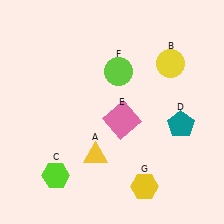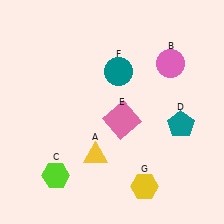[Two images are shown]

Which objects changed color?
B changed from yellow to pink. F changed from lime to teal.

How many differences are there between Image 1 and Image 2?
There are 2 differences between the two images.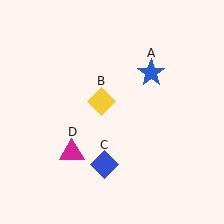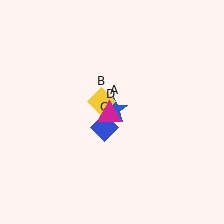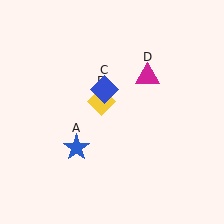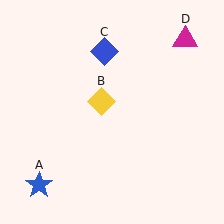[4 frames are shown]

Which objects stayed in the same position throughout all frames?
Yellow diamond (object B) remained stationary.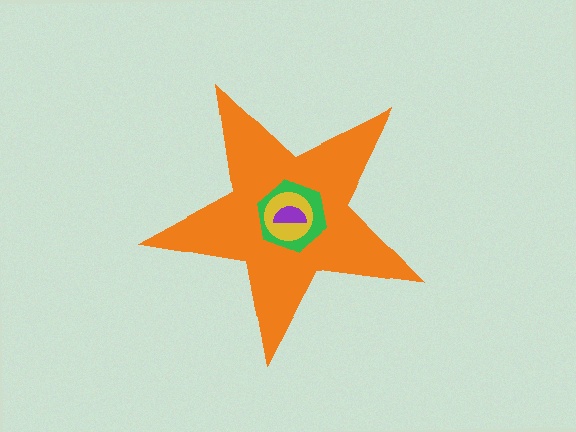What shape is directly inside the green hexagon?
The yellow circle.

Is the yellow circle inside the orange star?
Yes.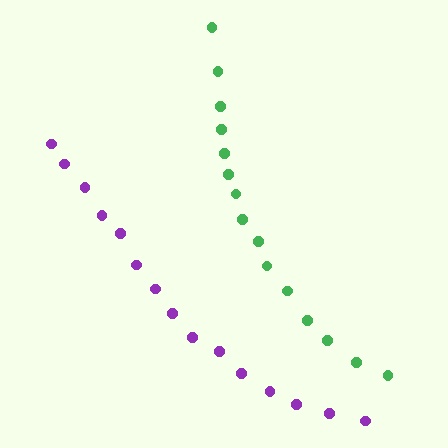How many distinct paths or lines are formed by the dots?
There are 2 distinct paths.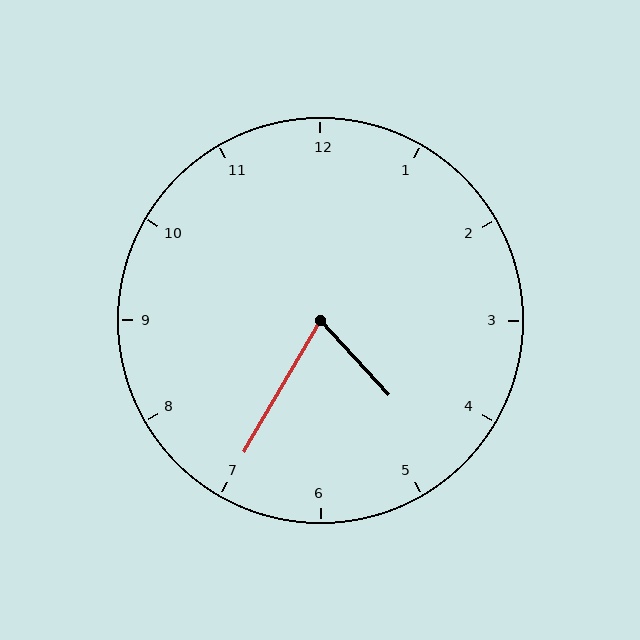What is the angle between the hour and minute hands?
Approximately 72 degrees.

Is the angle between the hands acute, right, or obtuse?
It is acute.